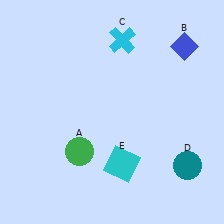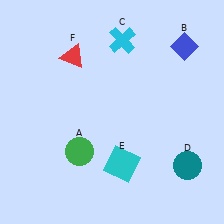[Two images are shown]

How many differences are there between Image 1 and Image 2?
There is 1 difference between the two images.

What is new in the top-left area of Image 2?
A red triangle (F) was added in the top-left area of Image 2.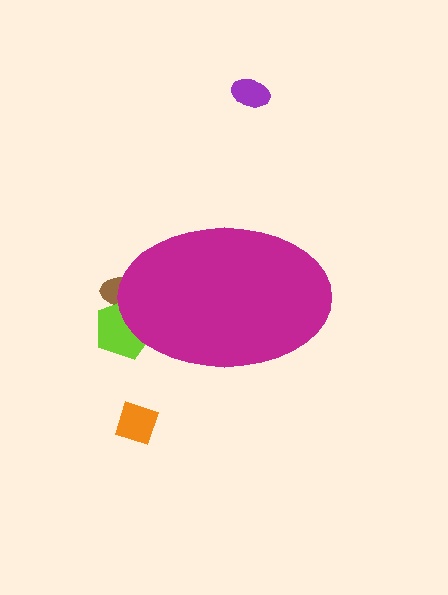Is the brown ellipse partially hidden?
Yes, the brown ellipse is partially hidden behind the magenta ellipse.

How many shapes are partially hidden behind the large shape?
2 shapes are partially hidden.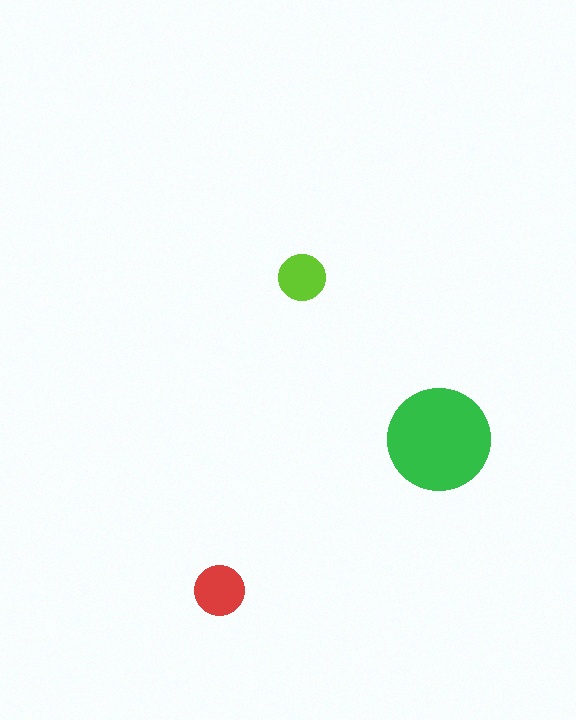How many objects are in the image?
There are 3 objects in the image.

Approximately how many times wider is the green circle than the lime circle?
About 2 times wider.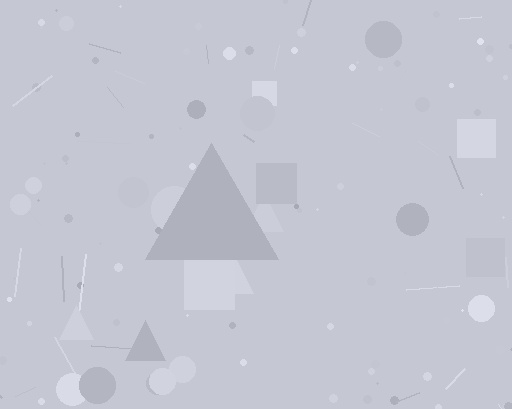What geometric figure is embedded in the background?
A triangle is embedded in the background.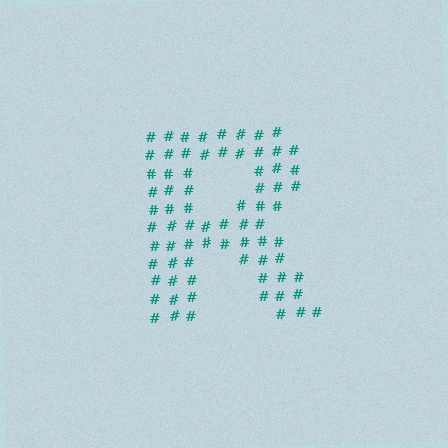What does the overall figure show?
The overall figure shows the letter R.